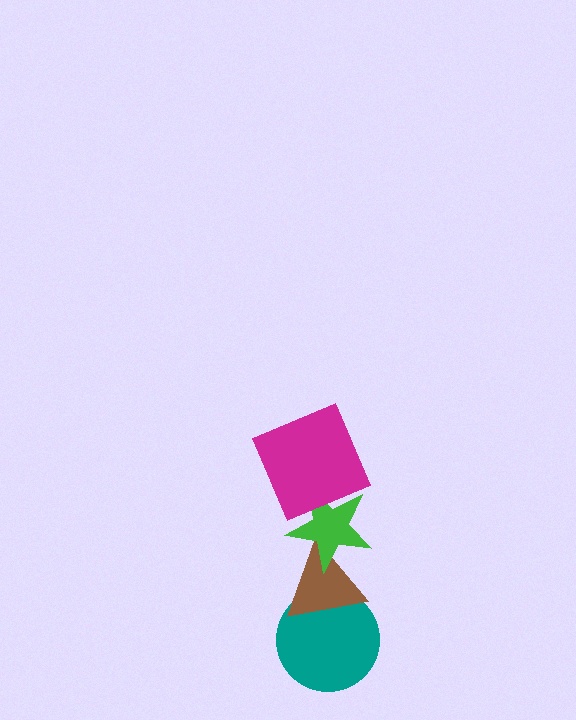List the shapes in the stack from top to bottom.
From top to bottom: the magenta square, the green star, the brown triangle, the teal circle.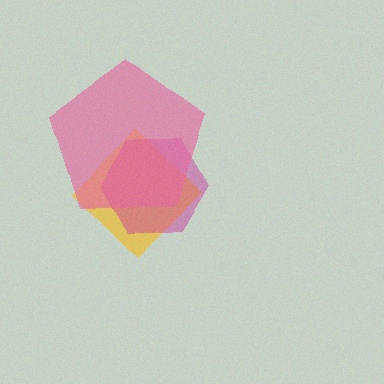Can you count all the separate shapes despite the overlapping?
Yes, there are 3 separate shapes.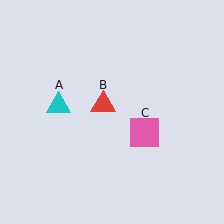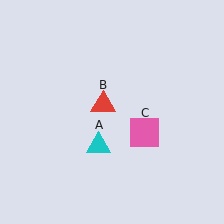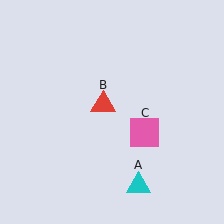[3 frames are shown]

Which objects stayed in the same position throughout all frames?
Red triangle (object B) and pink square (object C) remained stationary.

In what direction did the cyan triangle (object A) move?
The cyan triangle (object A) moved down and to the right.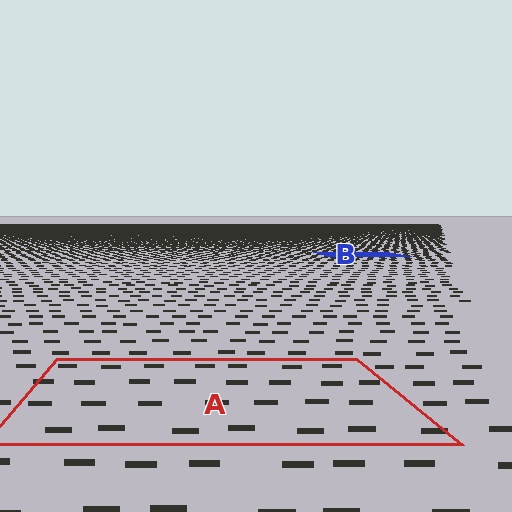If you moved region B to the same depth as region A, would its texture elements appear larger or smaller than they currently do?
They would appear larger. At a closer depth, the same texture elements are projected at a bigger on-screen size.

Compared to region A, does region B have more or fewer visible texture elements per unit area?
Region B has more texture elements per unit area — they are packed more densely because it is farther away.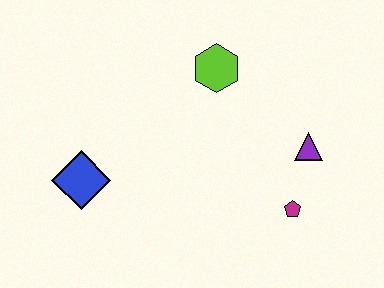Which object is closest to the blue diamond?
The lime hexagon is closest to the blue diamond.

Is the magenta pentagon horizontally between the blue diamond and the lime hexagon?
No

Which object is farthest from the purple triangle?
The blue diamond is farthest from the purple triangle.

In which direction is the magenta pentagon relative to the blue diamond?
The magenta pentagon is to the right of the blue diamond.